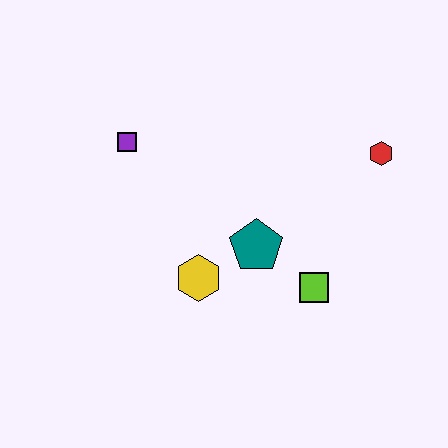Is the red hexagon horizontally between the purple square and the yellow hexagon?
No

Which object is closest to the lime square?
The teal pentagon is closest to the lime square.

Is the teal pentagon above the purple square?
No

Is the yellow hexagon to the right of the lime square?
No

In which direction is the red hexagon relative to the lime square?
The red hexagon is above the lime square.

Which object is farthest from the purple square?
The red hexagon is farthest from the purple square.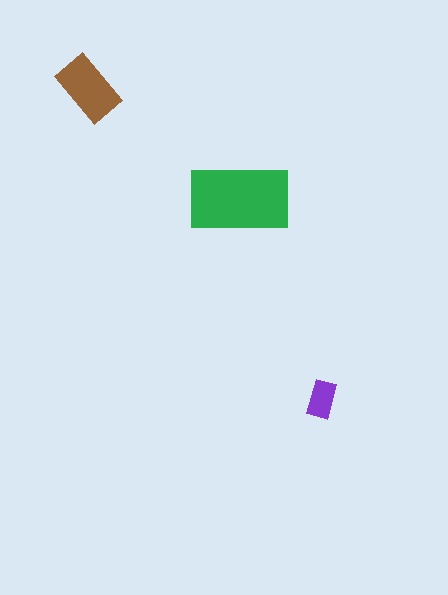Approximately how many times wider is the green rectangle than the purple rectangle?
About 2.5 times wider.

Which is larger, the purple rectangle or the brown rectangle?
The brown one.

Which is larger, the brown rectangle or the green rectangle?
The green one.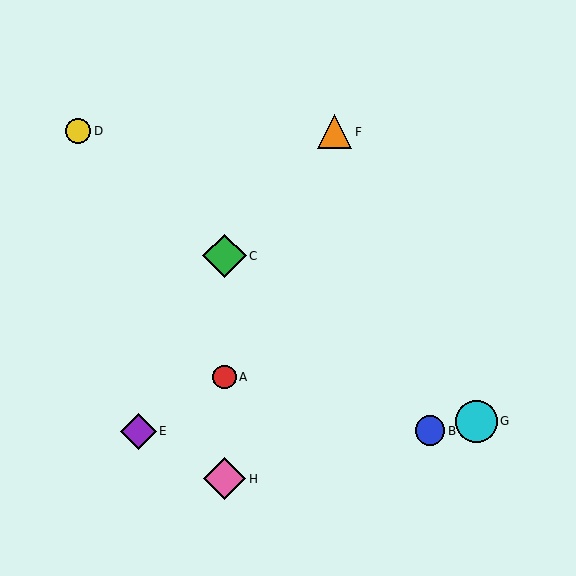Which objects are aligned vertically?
Objects A, C, H are aligned vertically.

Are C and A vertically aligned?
Yes, both are at x≈225.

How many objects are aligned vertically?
3 objects (A, C, H) are aligned vertically.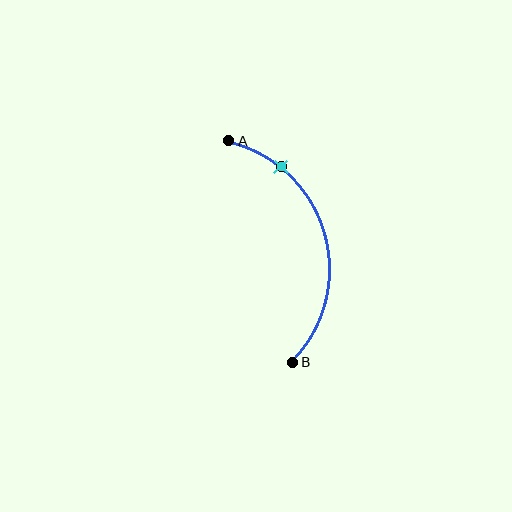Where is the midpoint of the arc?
The arc midpoint is the point on the curve farthest from the straight line joining A and B. It sits to the right of that line.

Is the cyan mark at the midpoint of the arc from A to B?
No. The cyan mark lies on the arc but is closer to endpoint A. The arc midpoint would be at the point on the curve equidistant along the arc from both A and B.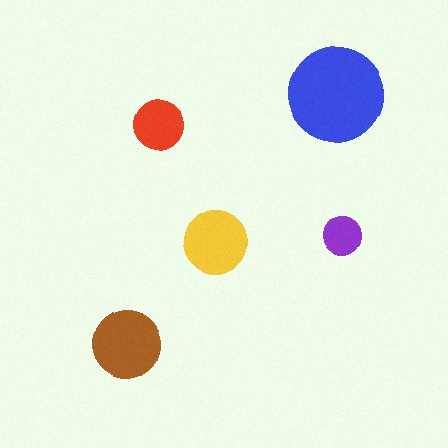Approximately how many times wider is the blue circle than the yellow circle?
About 1.5 times wider.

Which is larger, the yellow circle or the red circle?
The yellow one.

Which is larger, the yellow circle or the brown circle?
The brown one.